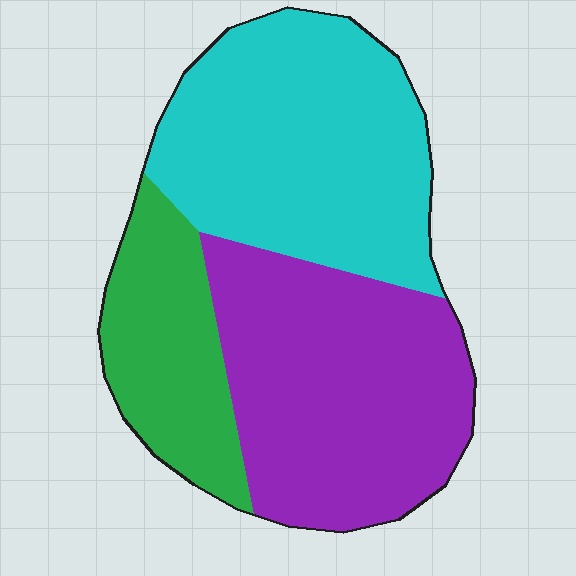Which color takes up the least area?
Green, at roughly 20%.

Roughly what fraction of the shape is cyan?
Cyan takes up between a quarter and a half of the shape.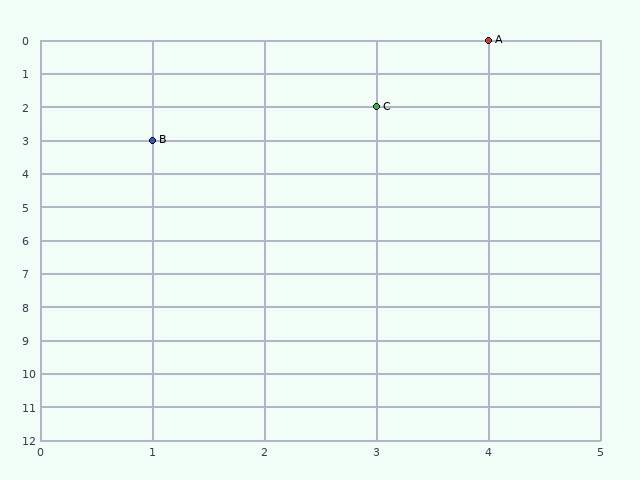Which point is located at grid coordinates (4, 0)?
Point A is at (4, 0).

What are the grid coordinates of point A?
Point A is at grid coordinates (4, 0).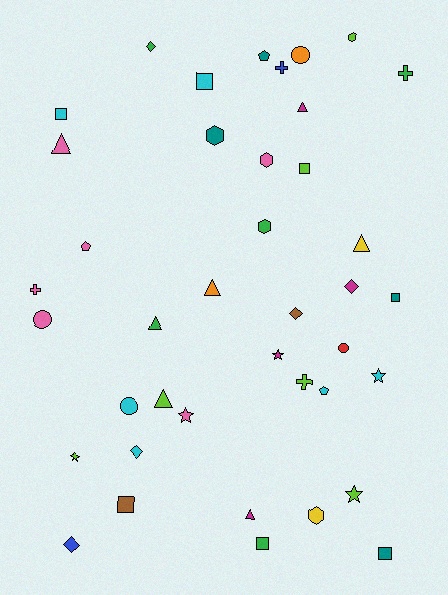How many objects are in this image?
There are 40 objects.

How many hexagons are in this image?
There are 5 hexagons.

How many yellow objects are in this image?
There are 2 yellow objects.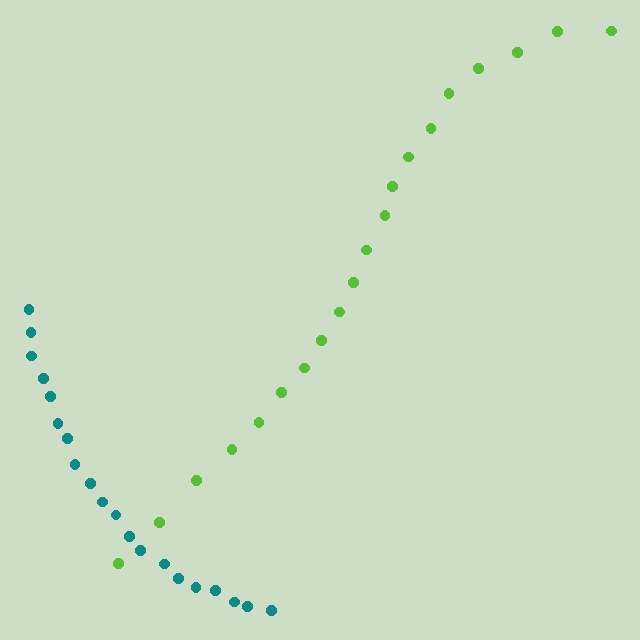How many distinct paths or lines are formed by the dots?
There are 2 distinct paths.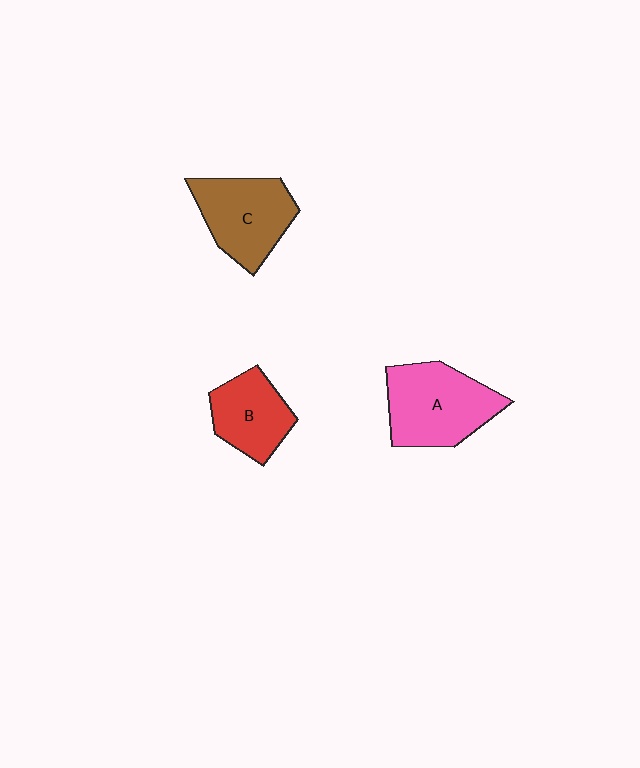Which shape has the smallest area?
Shape B (red).